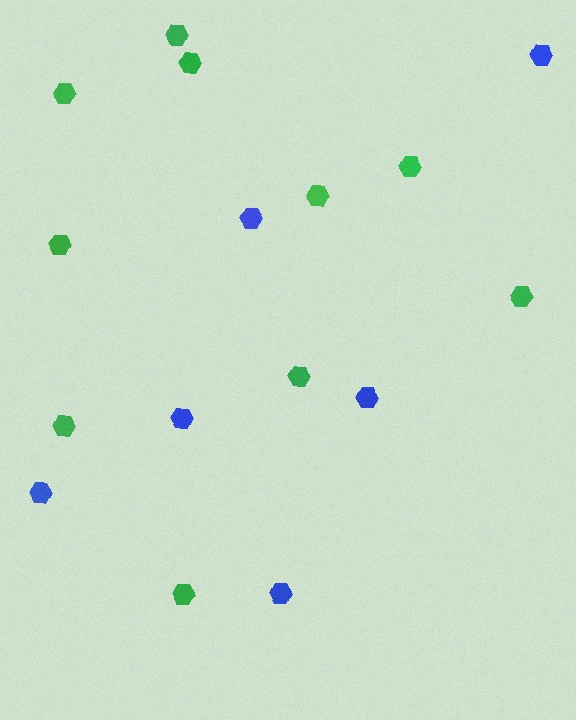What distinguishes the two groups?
There are 2 groups: one group of blue hexagons (6) and one group of green hexagons (10).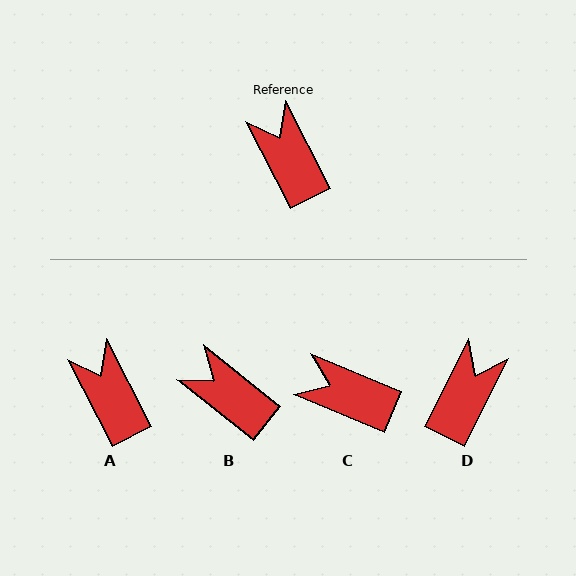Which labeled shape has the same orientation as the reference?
A.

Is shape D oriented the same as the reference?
No, it is off by about 54 degrees.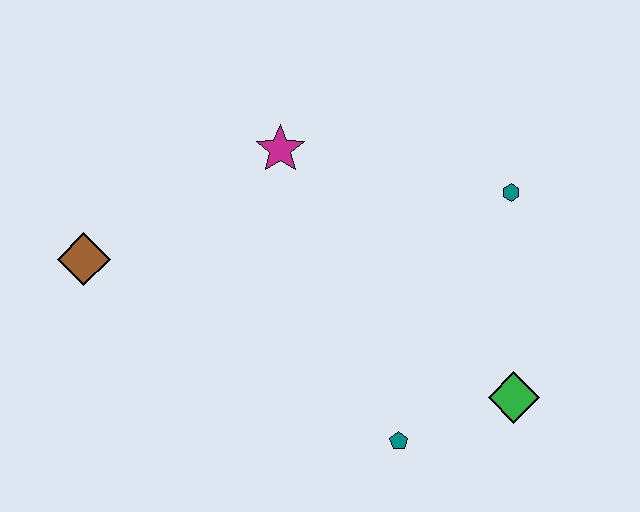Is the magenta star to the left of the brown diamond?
No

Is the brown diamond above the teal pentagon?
Yes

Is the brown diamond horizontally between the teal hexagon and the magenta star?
No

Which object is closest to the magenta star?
The brown diamond is closest to the magenta star.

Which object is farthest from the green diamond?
The brown diamond is farthest from the green diamond.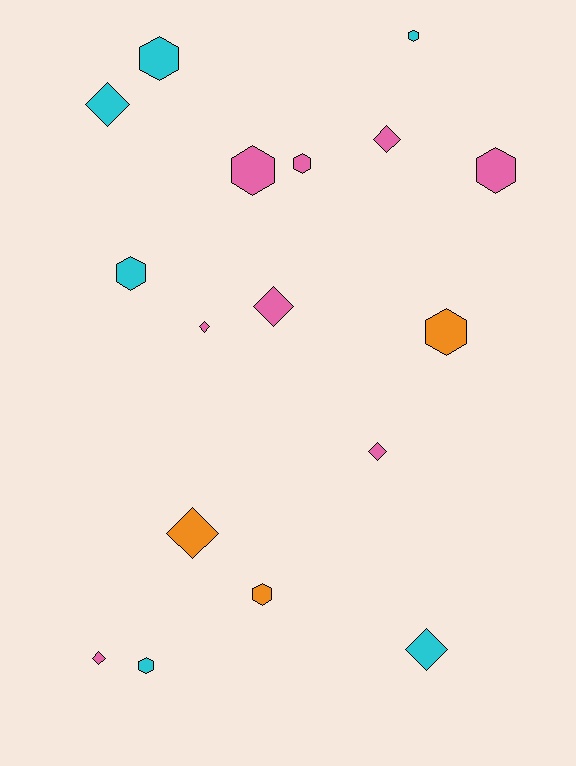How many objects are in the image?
There are 17 objects.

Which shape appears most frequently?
Hexagon, with 9 objects.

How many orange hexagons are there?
There are 2 orange hexagons.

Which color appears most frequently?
Pink, with 8 objects.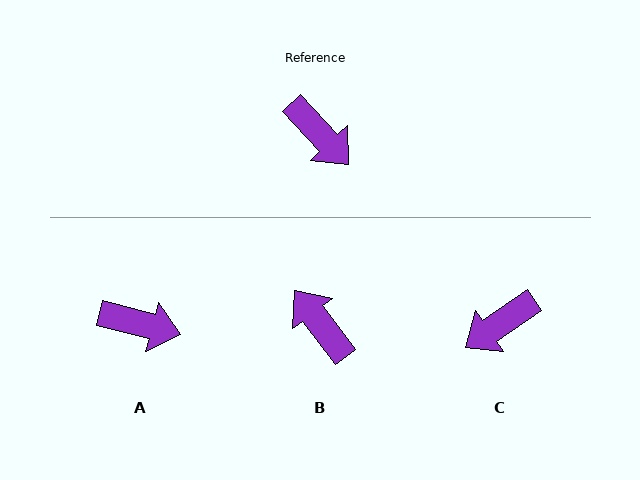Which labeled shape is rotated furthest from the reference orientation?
B, about 175 degrees away.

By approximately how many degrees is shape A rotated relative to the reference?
Approximately 33 degrees counter-clockwise.